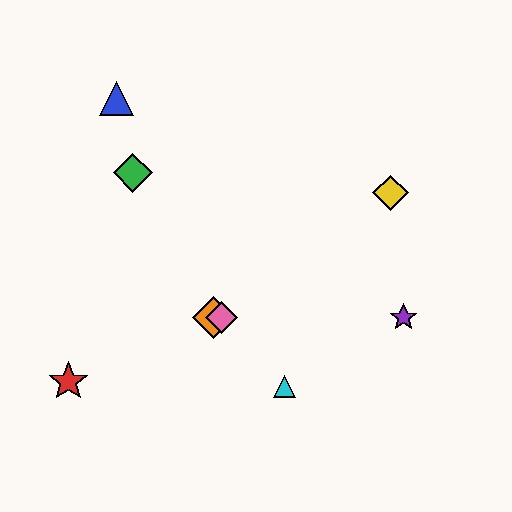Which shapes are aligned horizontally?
The purple star, the orange diamond, the pink diamond are aligned horizontally.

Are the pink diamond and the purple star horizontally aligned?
Yes, both are at y≈317.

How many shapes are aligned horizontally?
3 shapes (the purple star, the orange diamond, the pink diamond) are aligned horizontally.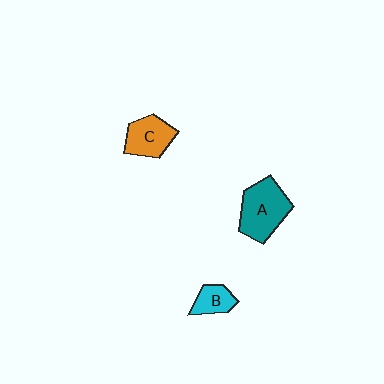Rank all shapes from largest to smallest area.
From largest to smallest: A (teal), C (orange), B (cyan).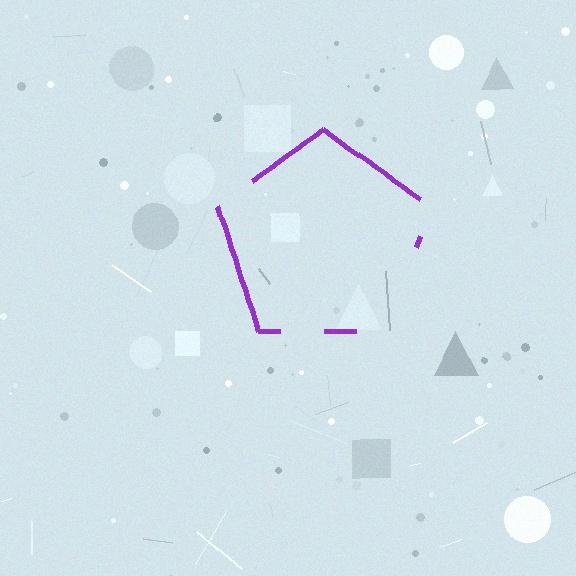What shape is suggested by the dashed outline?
The dashed outline suggests a pentagon.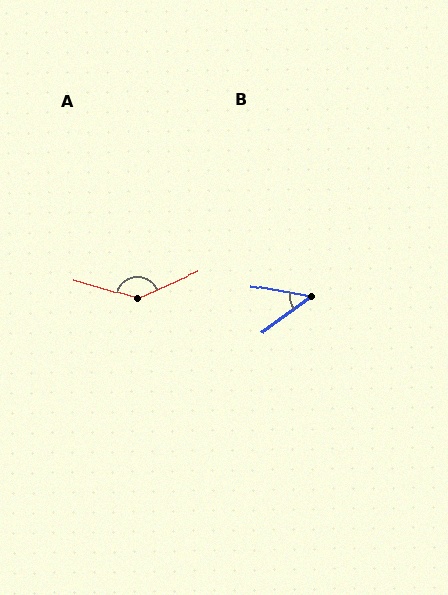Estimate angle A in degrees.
Approximately 139 degrees.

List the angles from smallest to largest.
B (47°), A (139°).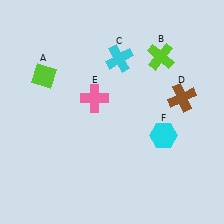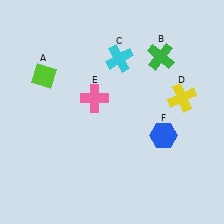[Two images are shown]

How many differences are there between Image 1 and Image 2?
There are 3 differences between the two images.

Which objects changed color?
B changed from lime to green. D changed from brown to yellow. F changed from cyan to blue.